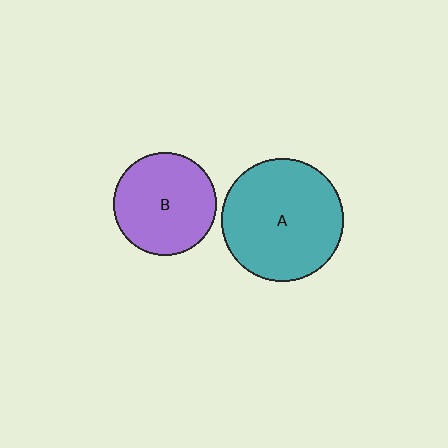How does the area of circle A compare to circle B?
Approximately 1.4 times.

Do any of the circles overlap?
No, none of the circles overlap.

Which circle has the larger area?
Circle A (teal).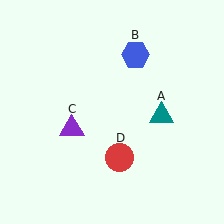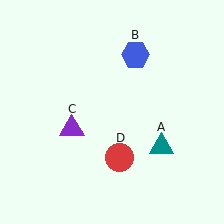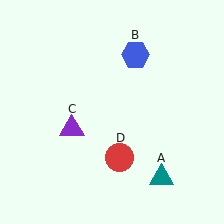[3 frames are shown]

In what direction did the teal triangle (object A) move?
The teal triangle (object A) moved down.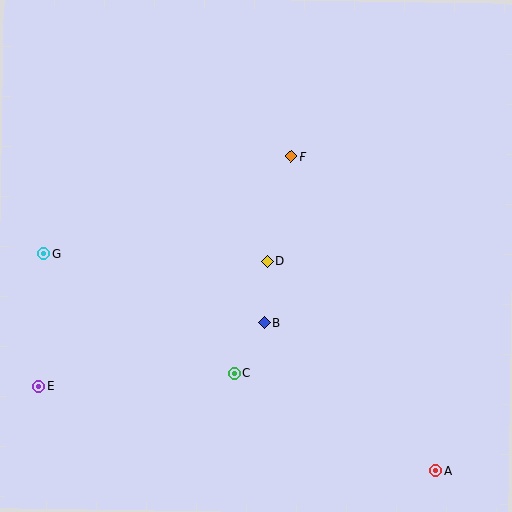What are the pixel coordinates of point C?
Point C is at (234, 373).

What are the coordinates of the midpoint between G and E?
The midpoint between G and E is at (41, 320).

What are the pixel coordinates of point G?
Point G is at (44, 254).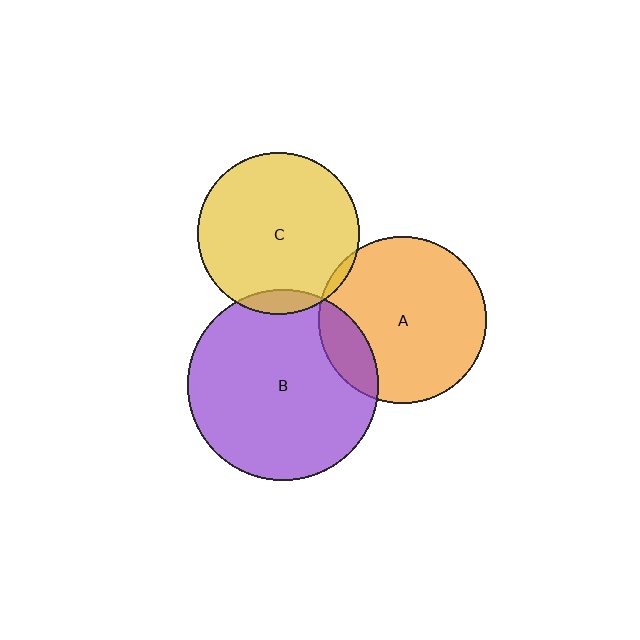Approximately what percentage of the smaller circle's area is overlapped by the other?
Approximately 5%.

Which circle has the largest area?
Circle B (purple).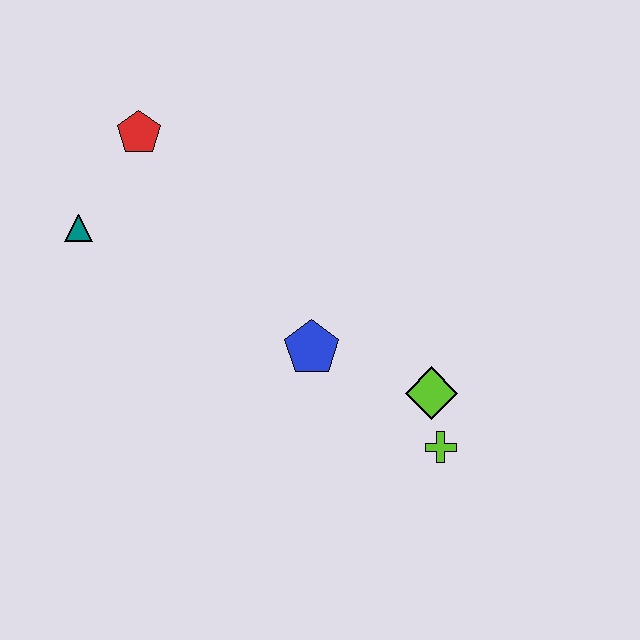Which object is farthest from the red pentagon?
The lime cross is farthest from the red pentagon.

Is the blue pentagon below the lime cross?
No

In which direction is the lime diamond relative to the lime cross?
The lime diamond is above the lime cross.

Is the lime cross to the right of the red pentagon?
Yes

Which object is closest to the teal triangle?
The red pentagon is closest to the teal triangle.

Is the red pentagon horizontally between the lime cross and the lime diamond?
No